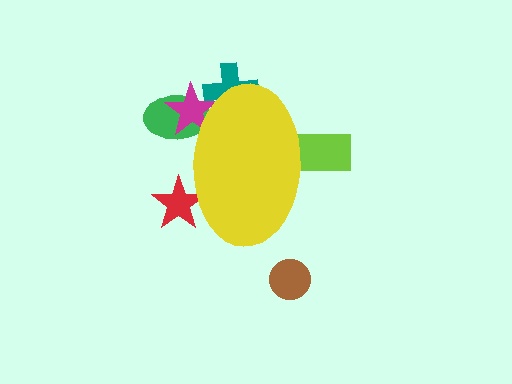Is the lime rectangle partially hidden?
Yes, the lime rectangle is partially hidden behind the yellow ellipse.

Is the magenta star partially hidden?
Yes, the magenta star is partially hidden behind the yellow ellipse.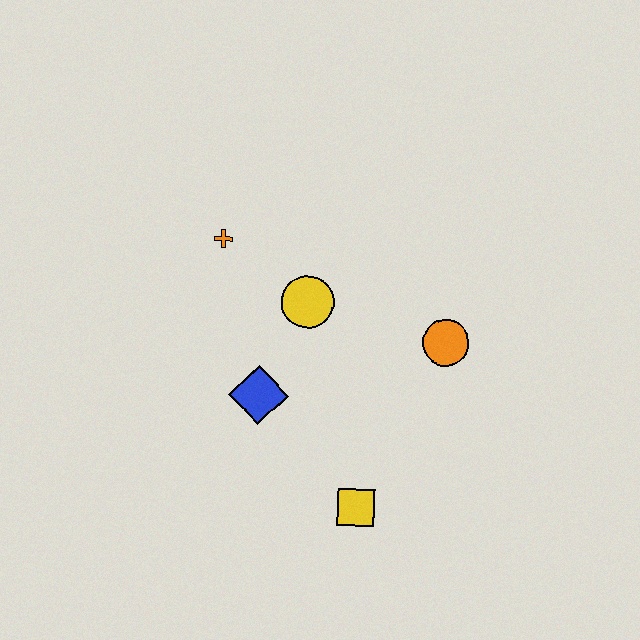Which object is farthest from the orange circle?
The orange cross is farthest from the orange circle.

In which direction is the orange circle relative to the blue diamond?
The orange circle is to the right of the blue diamond.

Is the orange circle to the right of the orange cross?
Yes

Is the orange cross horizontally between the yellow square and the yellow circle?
No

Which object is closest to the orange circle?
The yellow circle is closest to the orange circle.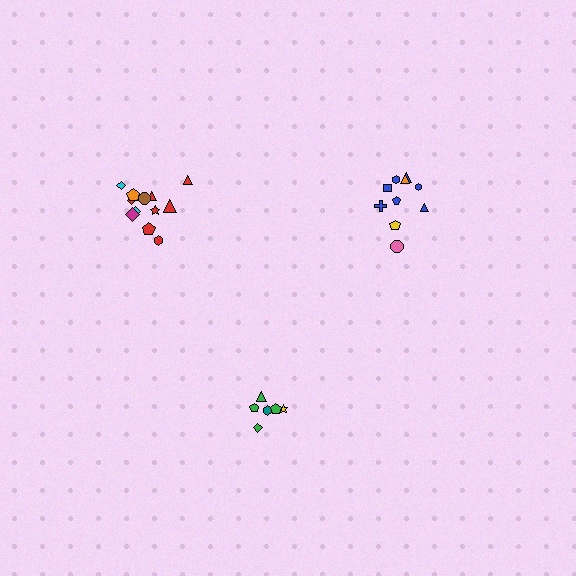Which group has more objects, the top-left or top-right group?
The top-left group.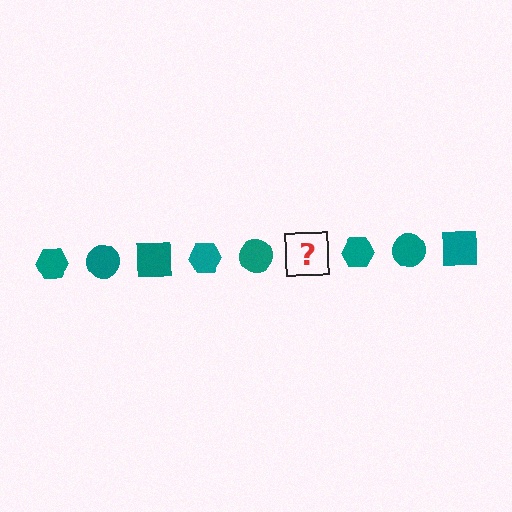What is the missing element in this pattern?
The missing element is a teal square.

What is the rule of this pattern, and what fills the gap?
The rule is that the pattern cycles through hexagon, circle, square shapes in teal. The gap should be filled with a teal square.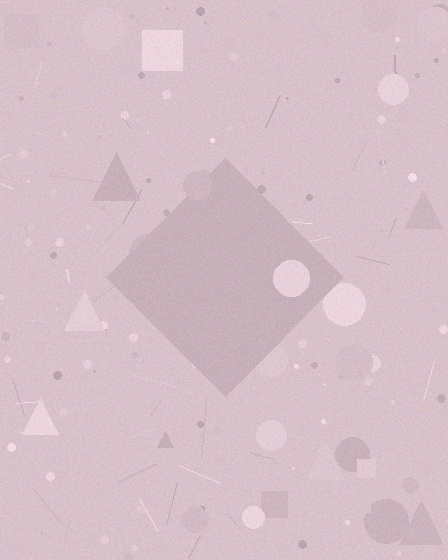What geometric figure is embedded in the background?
A diamond is embedded in the background.